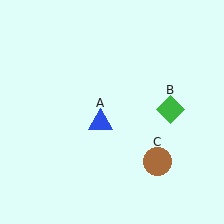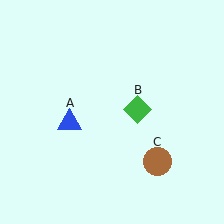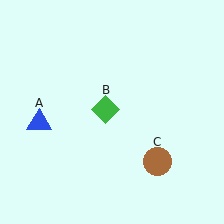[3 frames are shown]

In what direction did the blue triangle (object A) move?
The blue triangle (object A) moved left.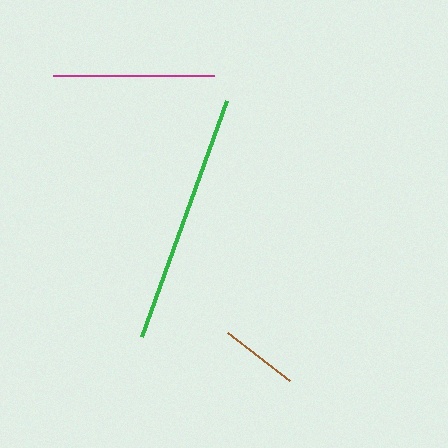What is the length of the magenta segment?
The magenta segment is approximately 161 pixels long.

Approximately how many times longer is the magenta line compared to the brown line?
The magenta line is approximately 2.0 times the length of the brown line.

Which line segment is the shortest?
The brown line is the shortest at approximately 79 pixels.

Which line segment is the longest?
The green line is the longest at approximately 251 pixels.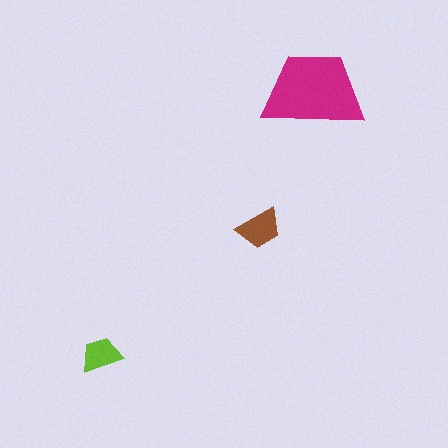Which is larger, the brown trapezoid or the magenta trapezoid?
The magenta one.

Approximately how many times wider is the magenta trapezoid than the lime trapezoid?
About 2.5 times wider.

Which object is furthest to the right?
The magenta trapezoid is rightmost.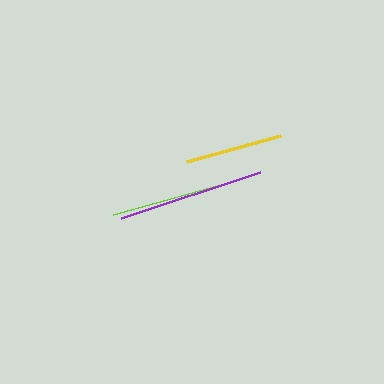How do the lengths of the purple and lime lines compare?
The purple and lime lines are approximately the same length.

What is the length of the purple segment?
The purple segment is approximately 146 pixels long.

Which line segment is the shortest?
The yellow line is the shortest at approximately 97 pixels.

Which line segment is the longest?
The purple line is the longest at approximately 146 pixels.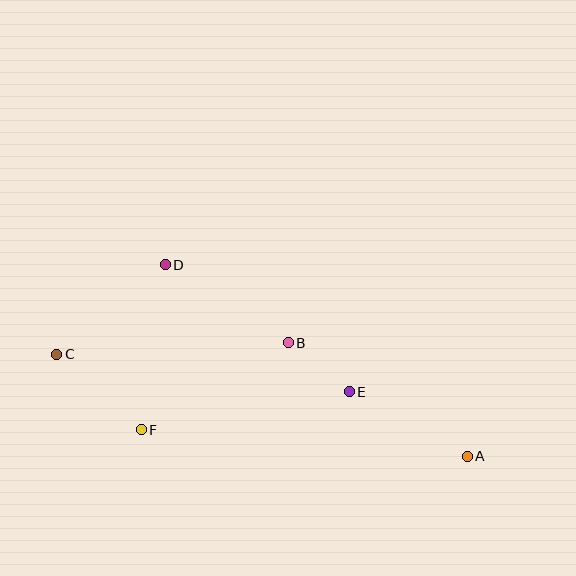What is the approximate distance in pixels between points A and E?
The distance between A and E is approximately 135 pixels.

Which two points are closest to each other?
Points B and E are closest to each other.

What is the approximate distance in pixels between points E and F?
The distance between E and F is approximately 211 pixels.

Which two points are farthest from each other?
Points A and C are farthest from each other.